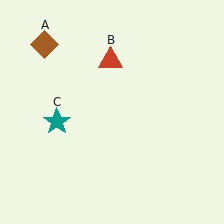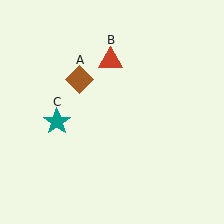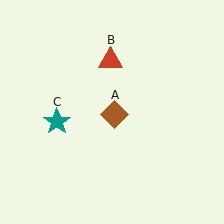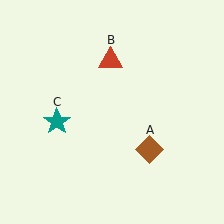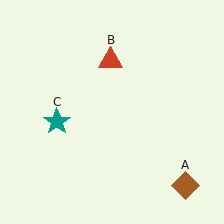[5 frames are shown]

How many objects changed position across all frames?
1 object changed position: brown diamond (object A).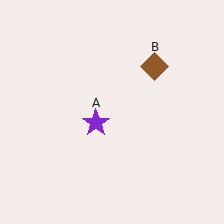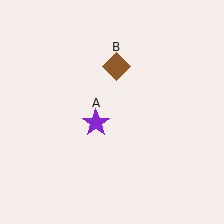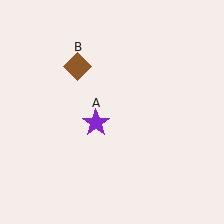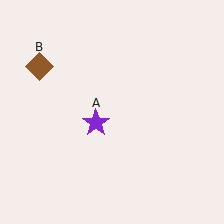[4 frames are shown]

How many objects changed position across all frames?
1 object changed position: brown diamond (object B).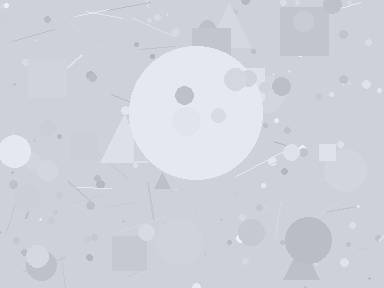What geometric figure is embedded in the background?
A circle is embedded in the background.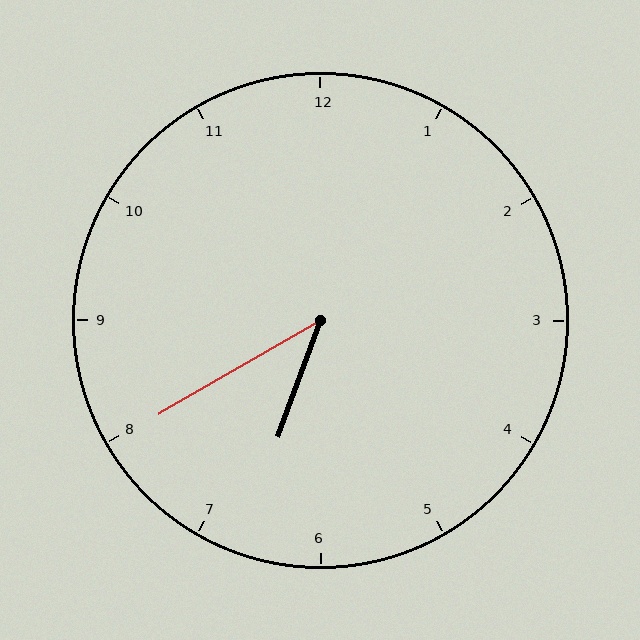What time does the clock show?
6:40.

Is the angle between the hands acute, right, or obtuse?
It is acute.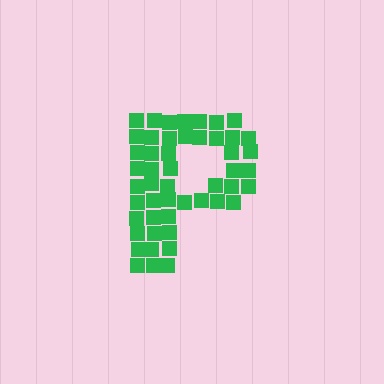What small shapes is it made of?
It is made of small squares.